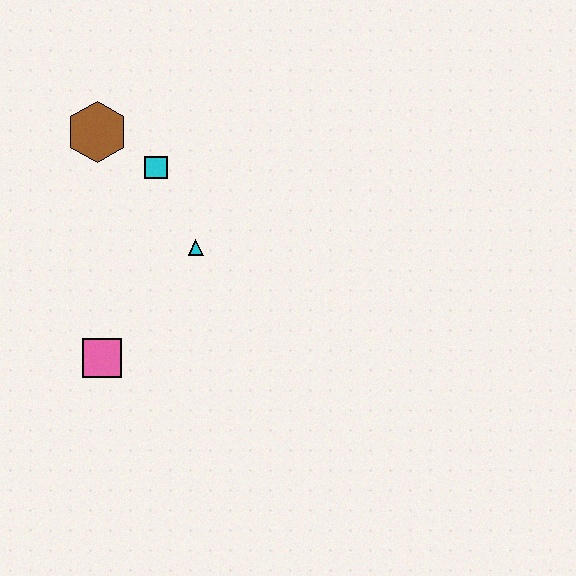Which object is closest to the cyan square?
The brown hexagon is closest to the cyan square.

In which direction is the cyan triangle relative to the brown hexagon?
The cyan triangle is below the brown hexagon.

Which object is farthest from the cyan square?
The pink square is farthest from the cyan square.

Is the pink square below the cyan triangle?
Yes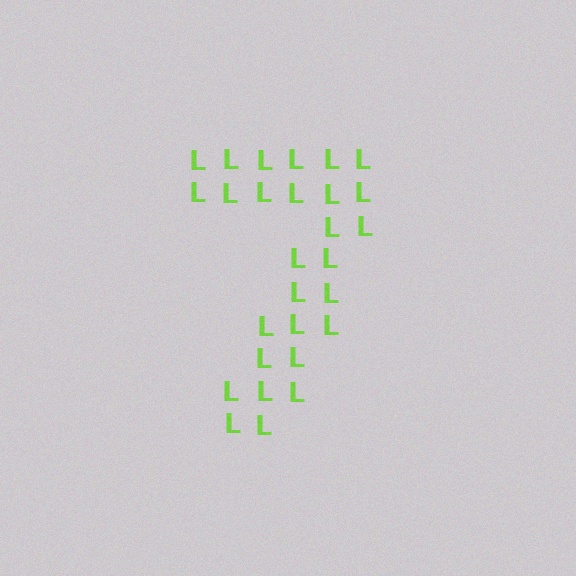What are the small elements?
The small elements are letter L's.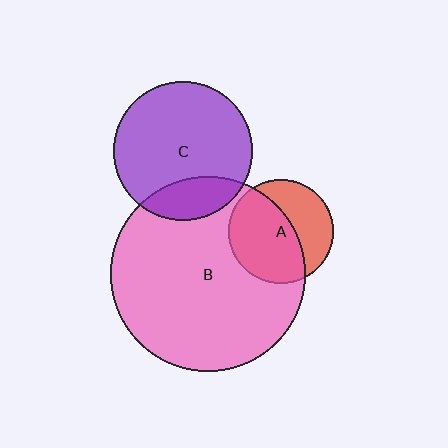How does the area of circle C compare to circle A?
Approximately 1.8 times.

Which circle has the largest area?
Circle B (pink).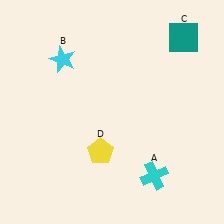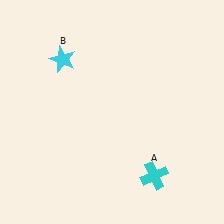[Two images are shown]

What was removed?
The yellow pentagon (D), the teal square (C) were removed in Image 2.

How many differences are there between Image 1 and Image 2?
There are 2 differences between the two images.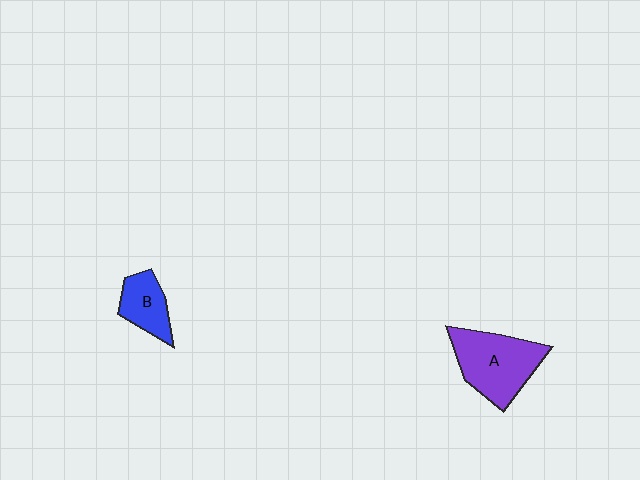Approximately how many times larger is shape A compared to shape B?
Approximately 1.9 times.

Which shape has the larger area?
Shape A (purple).